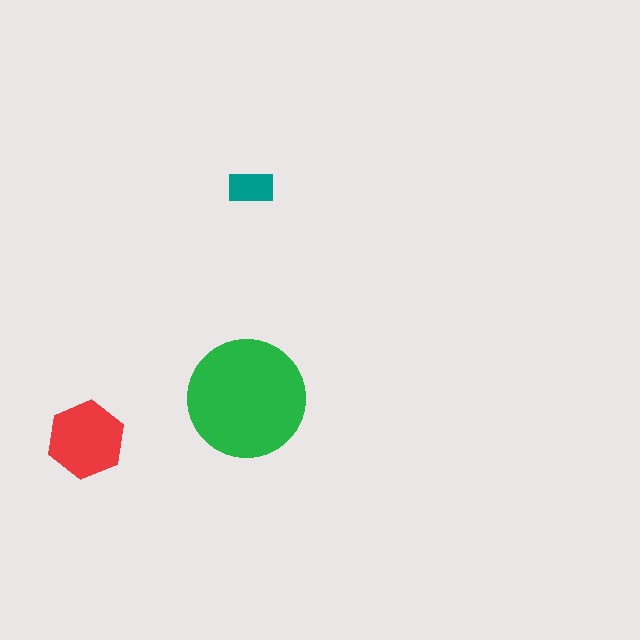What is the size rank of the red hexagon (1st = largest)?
2nd.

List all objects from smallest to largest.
The teal rectangle, the red hexagon, the green circle.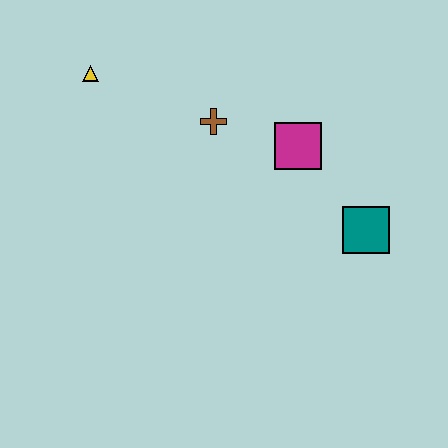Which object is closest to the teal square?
The magenta square is closest to the teal square.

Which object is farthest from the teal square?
The yellow triangle is farthest from the teal square.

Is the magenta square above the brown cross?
No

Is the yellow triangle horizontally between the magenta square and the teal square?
No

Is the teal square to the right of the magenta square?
Yes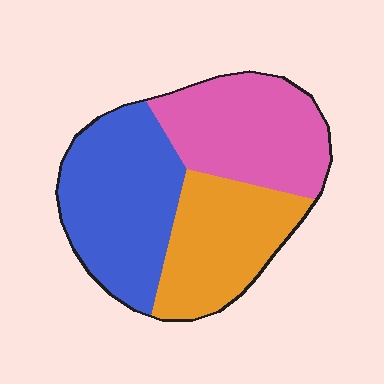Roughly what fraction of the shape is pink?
Pink takes up about one third (1/3) of the shape.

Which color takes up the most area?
Blue, at roughly 40%.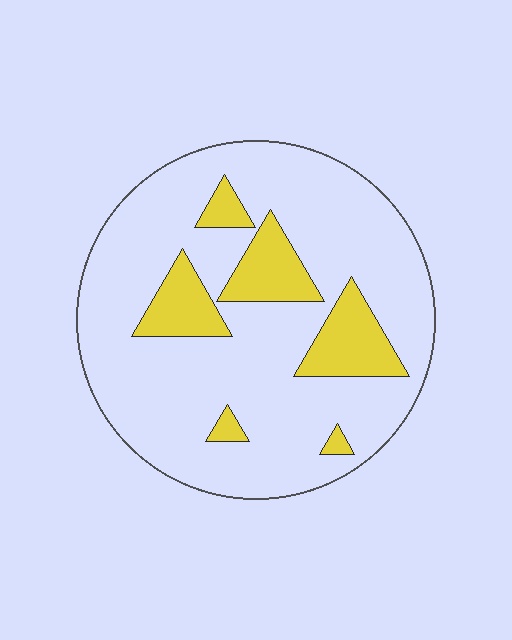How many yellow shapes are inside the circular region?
6.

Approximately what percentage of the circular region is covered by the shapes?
Approximately 20%.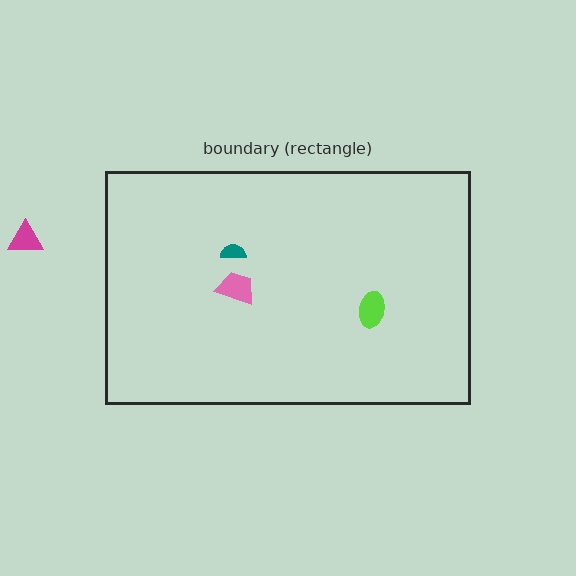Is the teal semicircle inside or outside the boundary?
Inside.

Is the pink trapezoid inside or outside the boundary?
Inside.